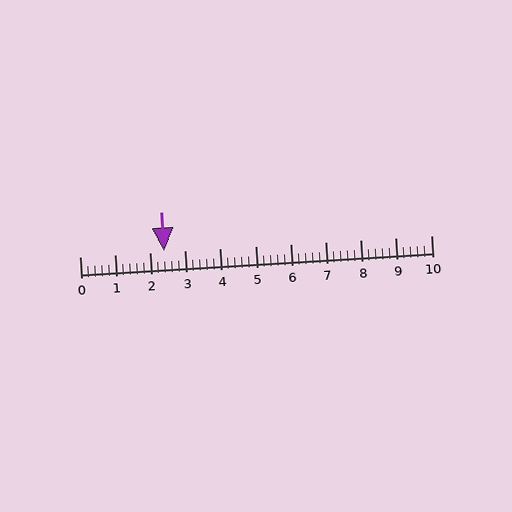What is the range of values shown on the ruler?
The ruler shows values from 0 to 10.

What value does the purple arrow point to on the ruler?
The purple arrow points to approximately 2.4.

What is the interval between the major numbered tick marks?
The major tick marks are spaced 1 units apart.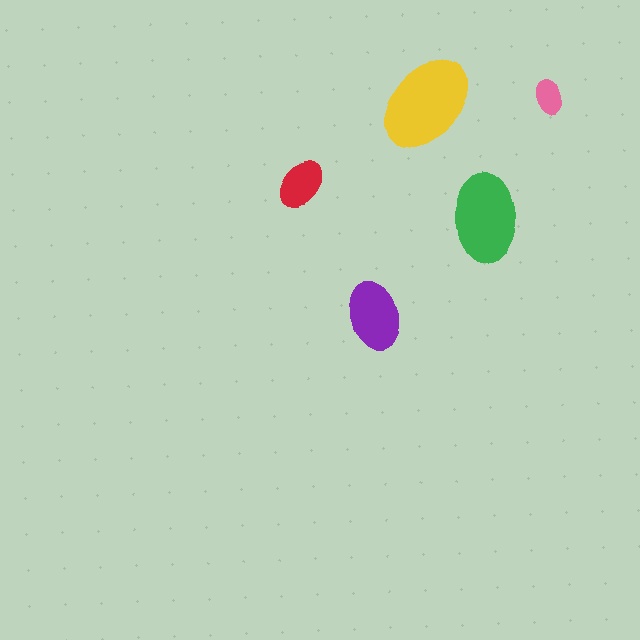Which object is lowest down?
The purple ellipse is bottommost.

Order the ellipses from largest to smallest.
the yellow one, the green one, the purple one, the red one, the pink one.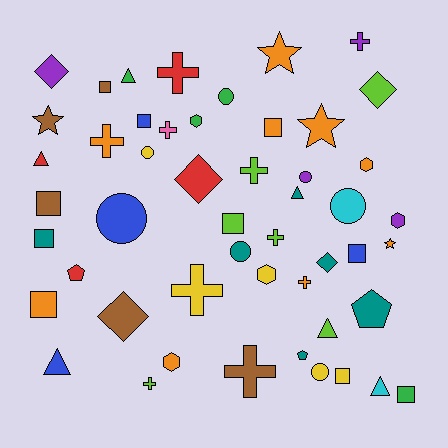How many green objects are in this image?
There are 4 green objects.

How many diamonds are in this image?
There are 5 diamonds.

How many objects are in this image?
There are 50 objects.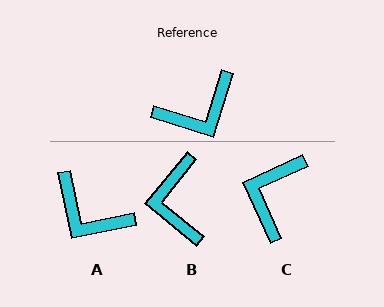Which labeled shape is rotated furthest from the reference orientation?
C, about 138 degrees away.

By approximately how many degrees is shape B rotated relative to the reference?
Approximately 112 degrees clockwise.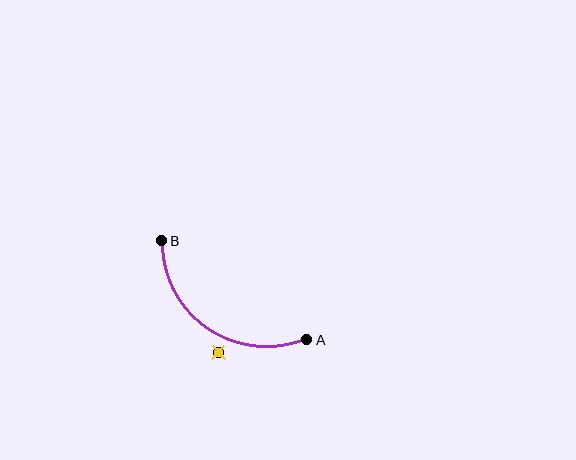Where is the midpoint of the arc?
The arc midpoint is the point on the curve farthest from the straight line joining A and B. It sits below and to the left of that line.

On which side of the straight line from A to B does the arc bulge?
The arc bulges below and to the left of the straight line connecting A and B.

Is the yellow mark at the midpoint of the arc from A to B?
No — the yellow mark does not lie on the arc at all. It sits slightly outside the curve.